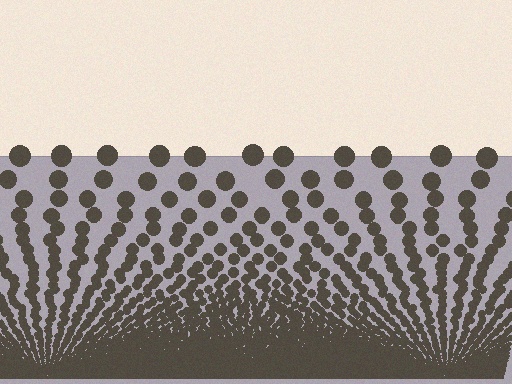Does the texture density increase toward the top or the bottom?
Density increases toward the bottom.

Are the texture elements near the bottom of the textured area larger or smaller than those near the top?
Smaller. The gradient is inverted — elements near the bottom are smaller and denser.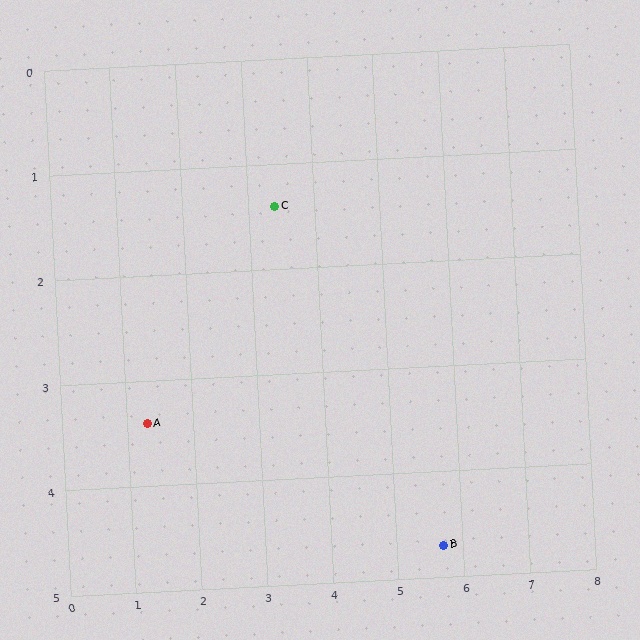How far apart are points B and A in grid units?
Points B and A are about 4.6 grid units apart.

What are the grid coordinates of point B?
Point B is at approximately (5.7, 4.7).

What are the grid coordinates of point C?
Point C is at approximately (3.4, 1.4).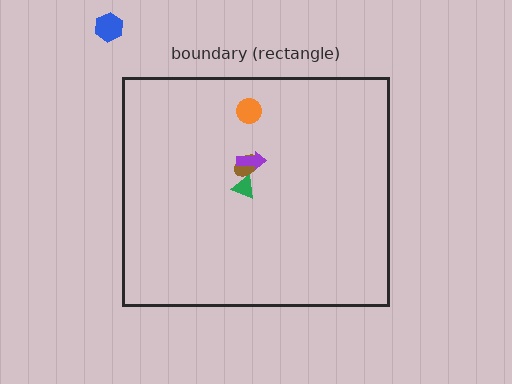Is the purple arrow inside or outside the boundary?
Inside.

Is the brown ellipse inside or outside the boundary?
Inside.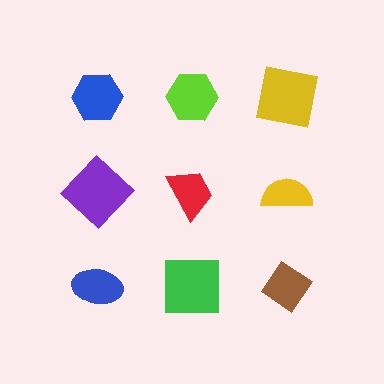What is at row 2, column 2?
A red trapezoid.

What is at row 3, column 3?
A brown diamond.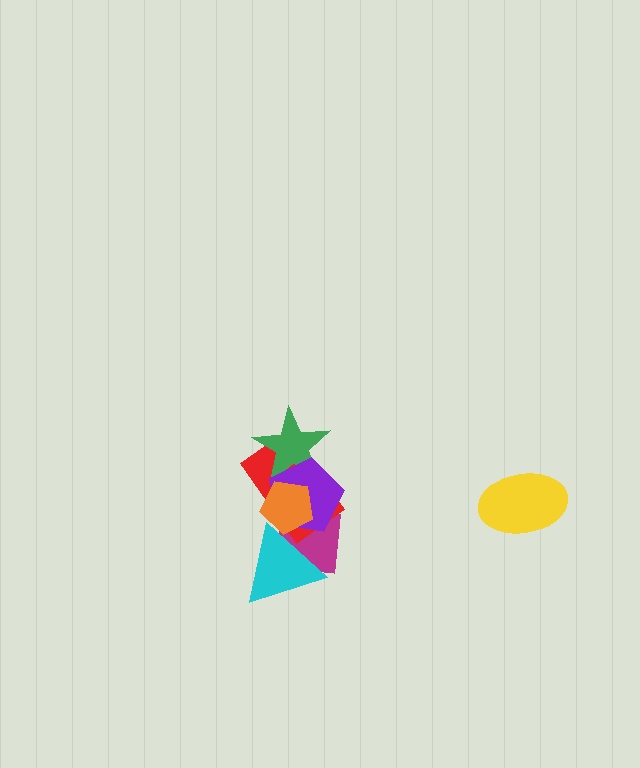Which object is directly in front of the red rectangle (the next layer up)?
The green star is directly in front of the red rectangle.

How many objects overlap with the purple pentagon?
5 objects overlap with the purple pentagon.